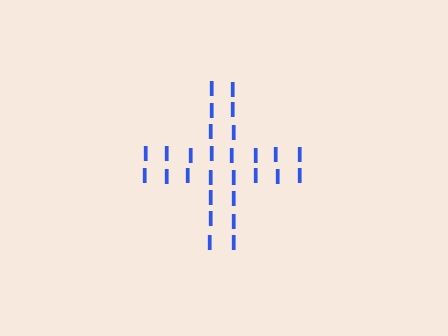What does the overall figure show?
The overall figure shows a cross.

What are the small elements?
The small elements are letter I's.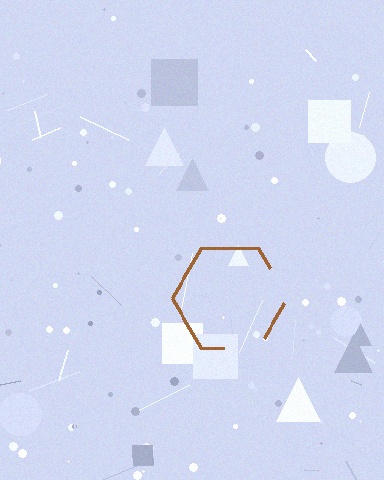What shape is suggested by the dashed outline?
The dashed outline suggests a hexagon.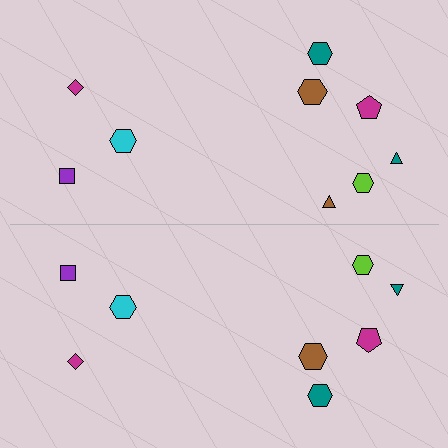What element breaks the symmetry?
A brown triangle is missing from the bottom side.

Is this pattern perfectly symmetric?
No, the pattern is not perfectly symmetric. A brown triangle is missing from the bottom side.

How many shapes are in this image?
There are 17 shapes in this image.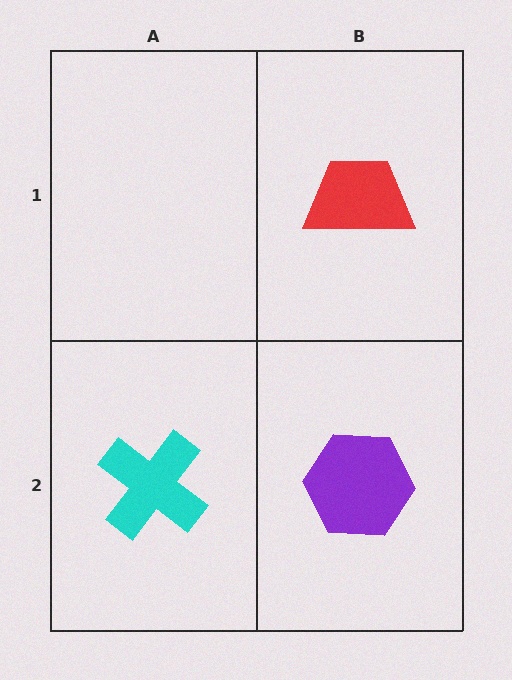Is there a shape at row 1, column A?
No, that cell is empty.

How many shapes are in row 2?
2 shapes.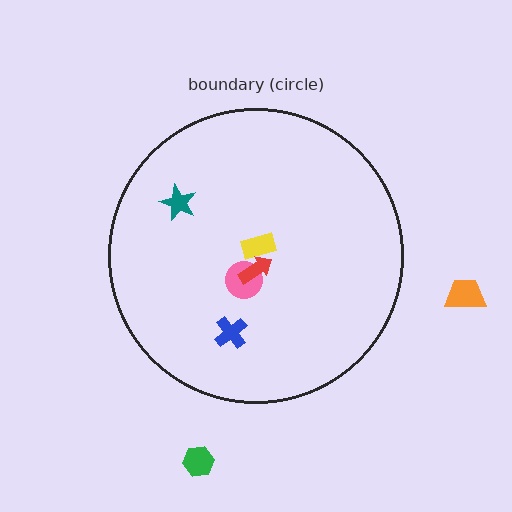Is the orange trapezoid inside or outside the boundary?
Outside.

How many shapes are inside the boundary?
5 inside, 2 outside.